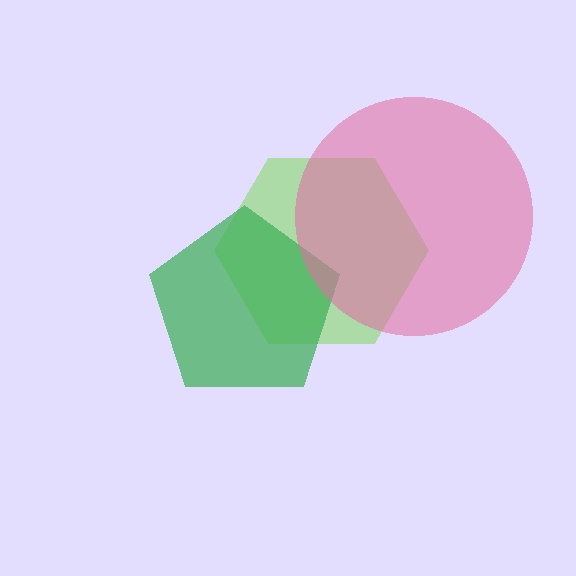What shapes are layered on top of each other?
The layered shapes are: a lime hexagon, a green pentagon, a pink circle.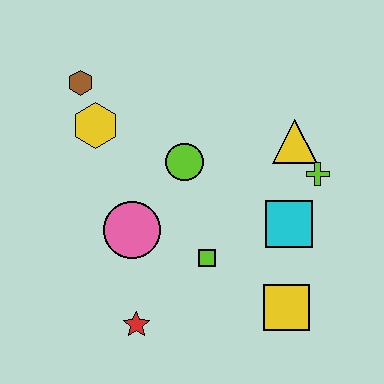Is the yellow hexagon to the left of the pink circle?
Yes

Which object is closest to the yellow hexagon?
The brown hexagon is closest to the yellow hexagon.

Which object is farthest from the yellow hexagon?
The yellow square is farthest from the yellow hexagon.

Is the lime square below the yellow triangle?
Yes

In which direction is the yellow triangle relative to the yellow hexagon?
The yellow triangle is to the right of the yellow hexagon.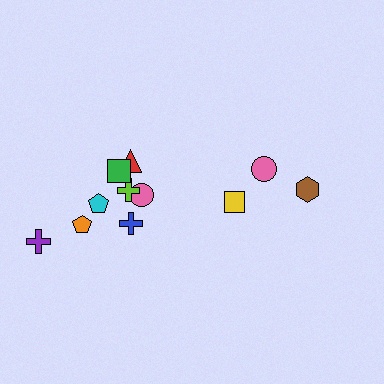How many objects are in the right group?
There are 3 objects.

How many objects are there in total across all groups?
There are 11 objects.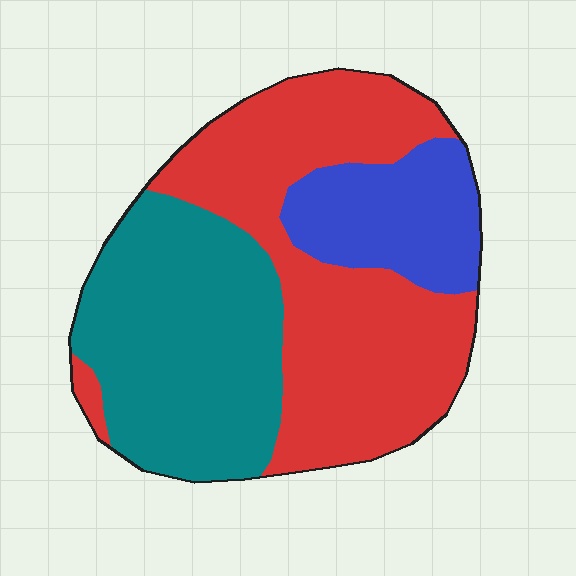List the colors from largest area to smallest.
From largest to smallest: red, teal, blue.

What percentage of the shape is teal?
Teal takes up between a third and a half of the shape.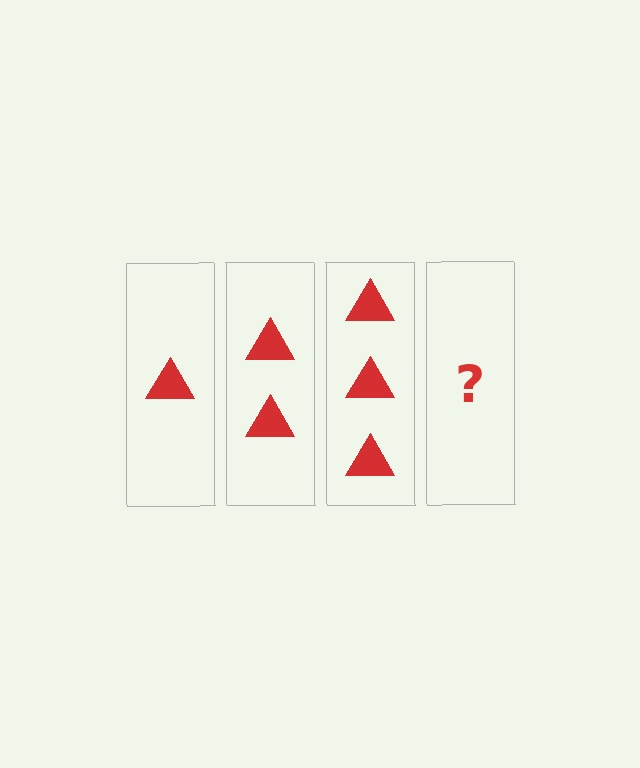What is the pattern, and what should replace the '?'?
The pattern is that each step adds one more triangle. The '?' should be 4 triangles.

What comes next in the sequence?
The next element should be 4 triangles.